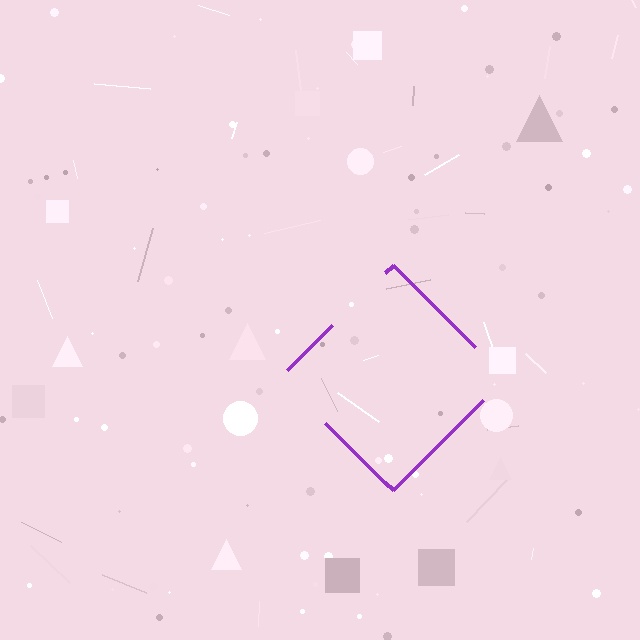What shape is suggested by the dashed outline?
The dashed outline suggests a diamond.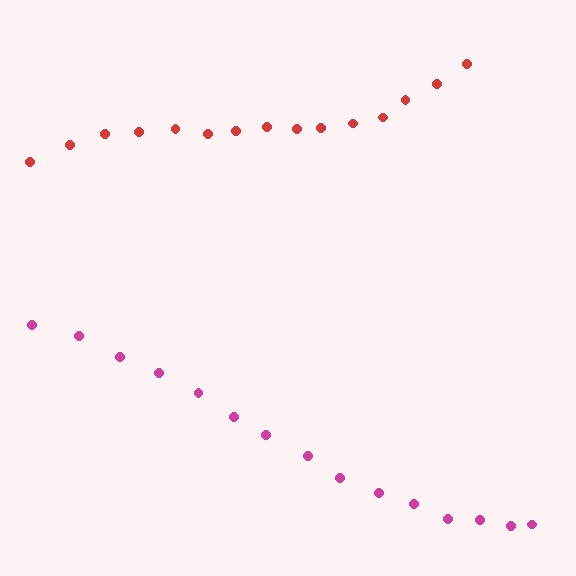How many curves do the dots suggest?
There are 2 distinct paths.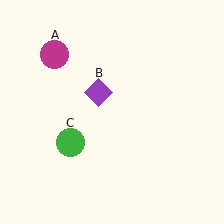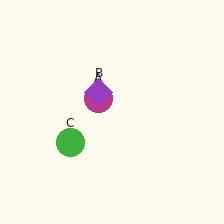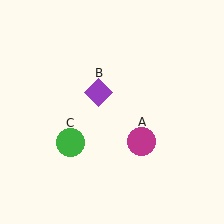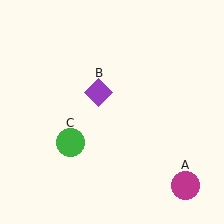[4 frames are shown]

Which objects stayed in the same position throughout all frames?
Purple diamond (object B) and green circle (object C) remained stationary.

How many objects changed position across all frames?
1 object changed position: magenta circle (object A).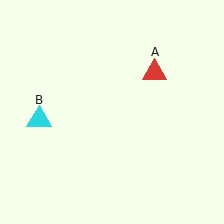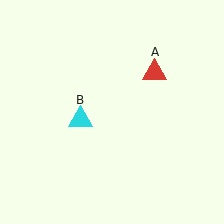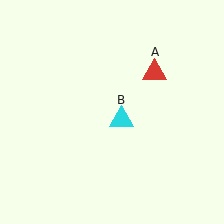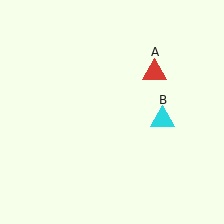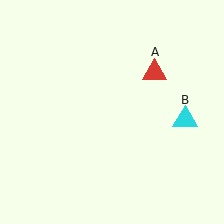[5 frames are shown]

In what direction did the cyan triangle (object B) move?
The cyan triangle (object B) moved right.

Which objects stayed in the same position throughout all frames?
Red triangle (object A) remained stationary.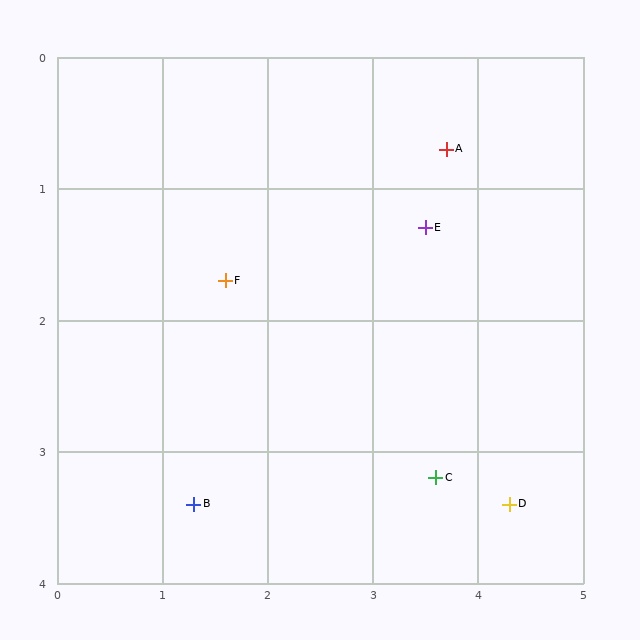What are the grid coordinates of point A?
Point A is at approximately (3.7, 0.7).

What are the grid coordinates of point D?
Point D is at approximately (4.3, 3.4).